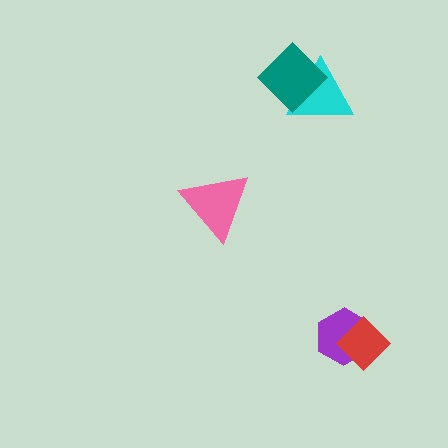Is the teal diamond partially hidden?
No, no other shape covers it.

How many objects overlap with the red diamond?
1 object overlaps with the red diamond.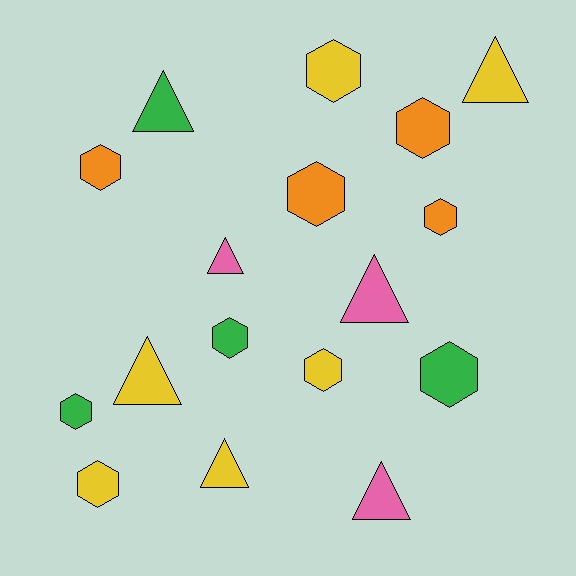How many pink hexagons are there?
There are no pink hexagons.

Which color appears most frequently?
Yellow, with 6 objects.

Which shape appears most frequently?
Hexagon, with 10 objects.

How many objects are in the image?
There are 17 objects.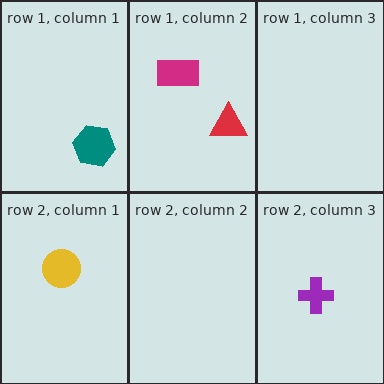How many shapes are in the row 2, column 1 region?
1.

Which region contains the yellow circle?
The row 2, column 1 region.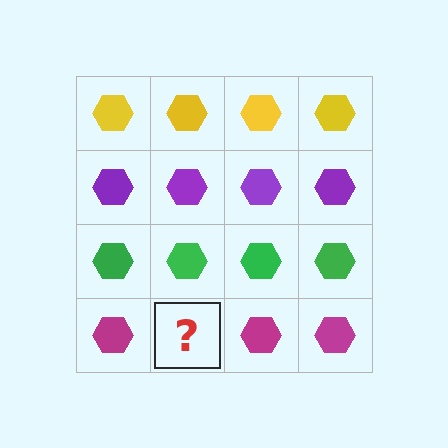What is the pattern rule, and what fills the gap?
The rule is that each row has a consistent color. The gap should be filled with a magenta hexagon.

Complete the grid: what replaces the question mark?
The question mark should be replaced with a magenta hexagon.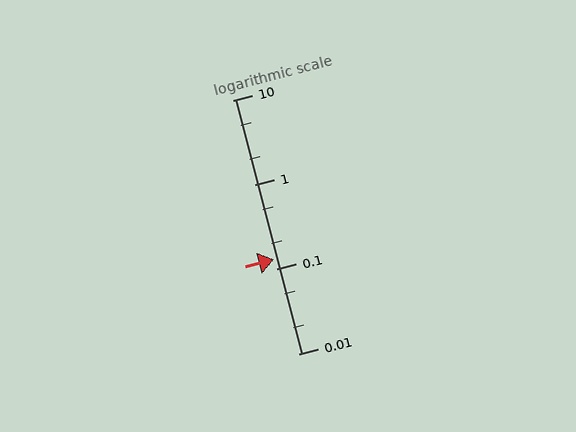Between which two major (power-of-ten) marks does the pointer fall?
The pointer is between 0.1 and 1.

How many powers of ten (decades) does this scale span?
The scale spans 3 decades, from 0.01 to 10.